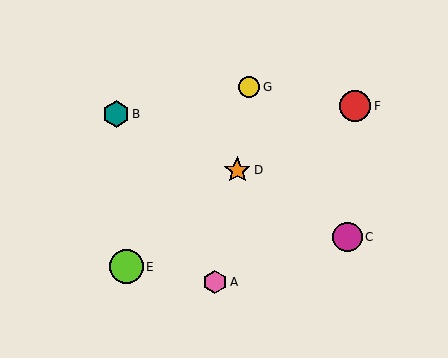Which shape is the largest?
The lime circle (labeled E) is the largest.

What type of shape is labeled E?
Shape E is a lime circle.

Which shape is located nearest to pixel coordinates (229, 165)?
The orange star (labeled D) at (237, 170) is nearest to that location.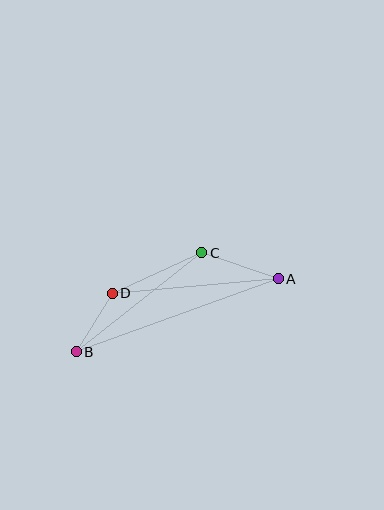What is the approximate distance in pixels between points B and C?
The distance between B and C is approximately 160 pixels.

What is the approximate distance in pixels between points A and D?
The distance between A and D is approximately 167 pixels.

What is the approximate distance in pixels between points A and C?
The distance between A and C is approximately 81 pixels.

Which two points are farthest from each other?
Points A and B are farthest from each other.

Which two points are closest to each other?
Points B and D are closest to each other.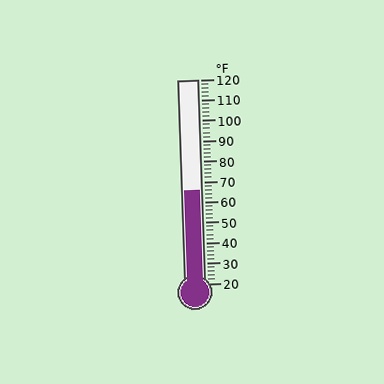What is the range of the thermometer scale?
The thermometer scale ranges from 20°F to 120°F.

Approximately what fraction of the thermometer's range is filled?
The thermometer is filled to approximately 45% of its range.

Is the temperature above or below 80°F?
The temperature is below 80°F.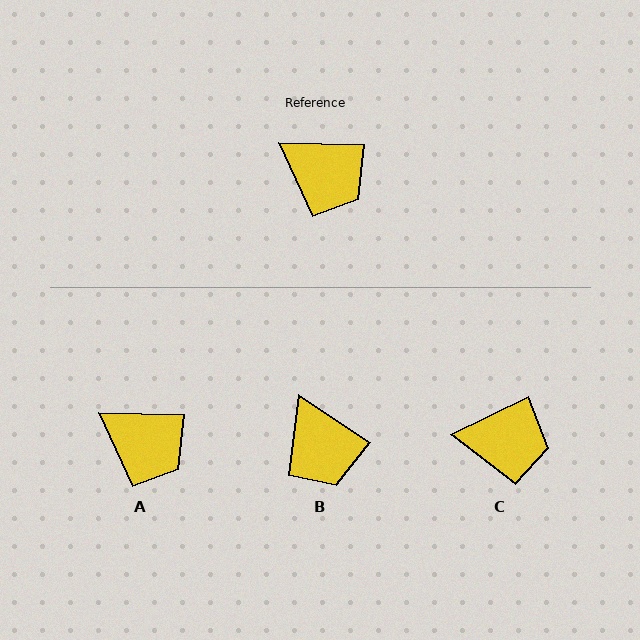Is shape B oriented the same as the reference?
No, it is off by about 32 degrees.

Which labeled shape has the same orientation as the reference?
A.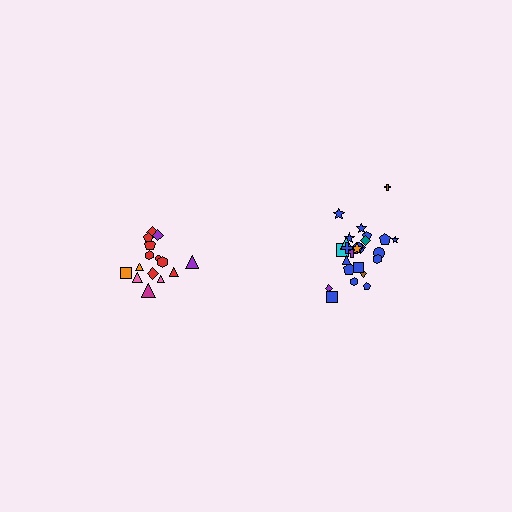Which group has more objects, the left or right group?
The right group.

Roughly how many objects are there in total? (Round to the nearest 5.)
Roughly 40 objects in total.